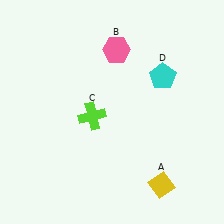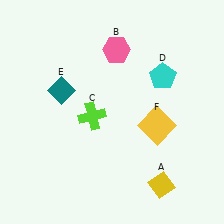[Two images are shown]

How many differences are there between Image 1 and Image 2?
There are 2 differences between the two images.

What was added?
A teal diamond (E), a yellow square (F) were added in Image 2.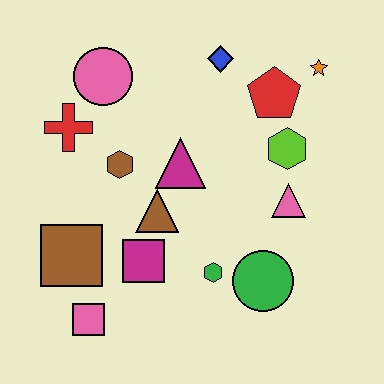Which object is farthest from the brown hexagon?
The orange star is farthest from the brown hexagon.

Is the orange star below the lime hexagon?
No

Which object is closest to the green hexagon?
The green circle is closest to the green hexagon.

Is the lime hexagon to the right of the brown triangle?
Yes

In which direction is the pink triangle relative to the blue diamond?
The pink triangle is below the blue diamond.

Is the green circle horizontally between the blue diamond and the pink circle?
No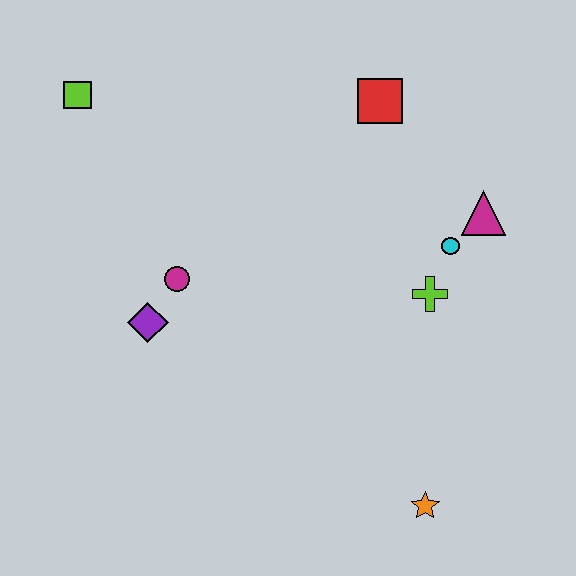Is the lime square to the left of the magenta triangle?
Yes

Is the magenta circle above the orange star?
Yes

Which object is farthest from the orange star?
The lime square is farthest from the orange star.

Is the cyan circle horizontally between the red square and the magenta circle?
No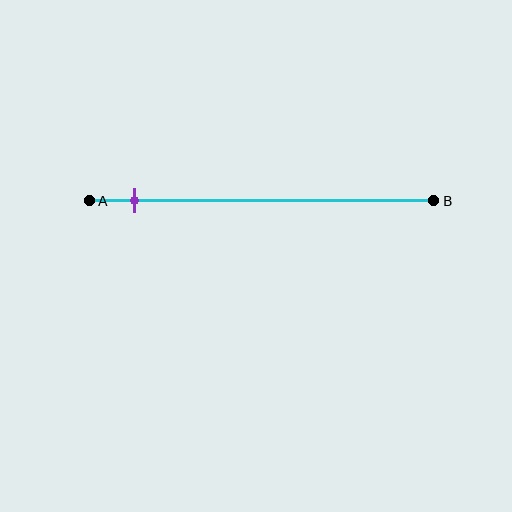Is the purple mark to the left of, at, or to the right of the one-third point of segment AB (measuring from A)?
The purple mark is to the left of the one-third point of segment AB.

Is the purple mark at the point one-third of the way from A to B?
No, the mark is at about 15% from A, not at the 33% one-third point.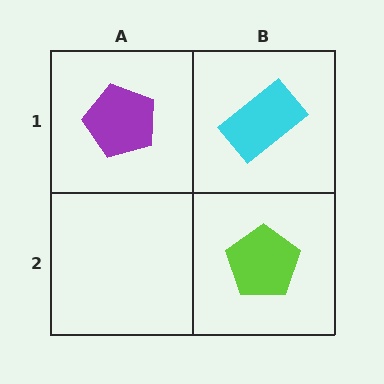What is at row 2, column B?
A lime pentagon.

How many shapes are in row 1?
2 shapes.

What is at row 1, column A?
A purple pentagon.